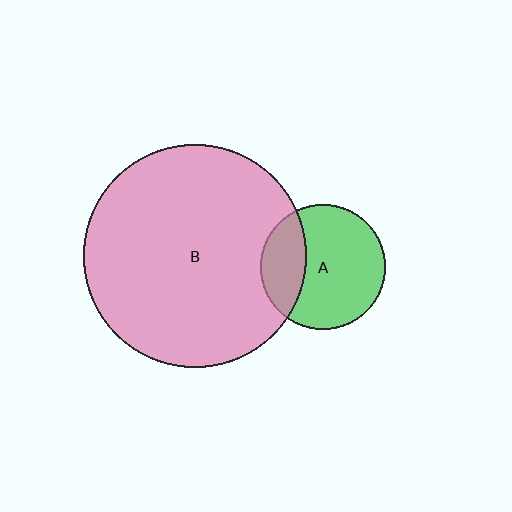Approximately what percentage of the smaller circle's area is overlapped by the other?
Approximately 30%.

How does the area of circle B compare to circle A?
Approximately 3.2 times.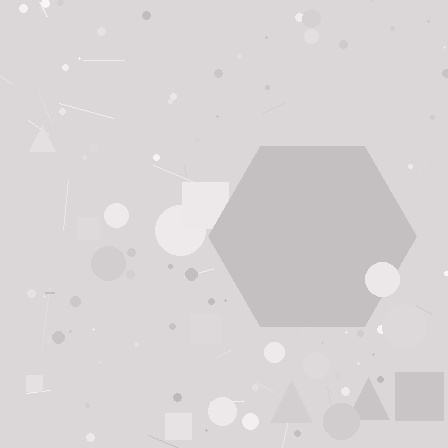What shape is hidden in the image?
A hexagon is hidden in the image.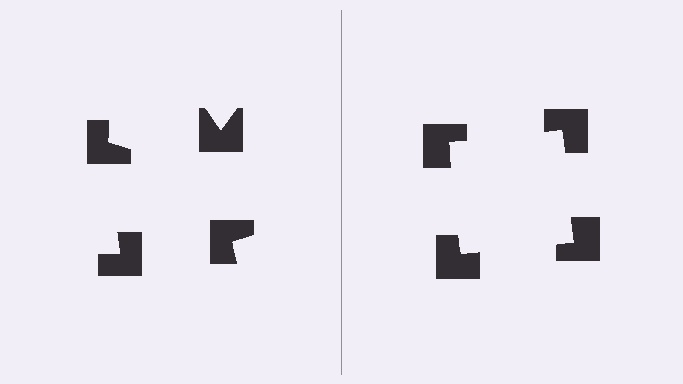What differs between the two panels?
The notched squares are positioned identically on both sides; only the wedge orientations differ. On the right they align to a square; on the left they are misaligned.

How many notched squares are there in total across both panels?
8 — 4 on each side.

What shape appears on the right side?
An illusory square.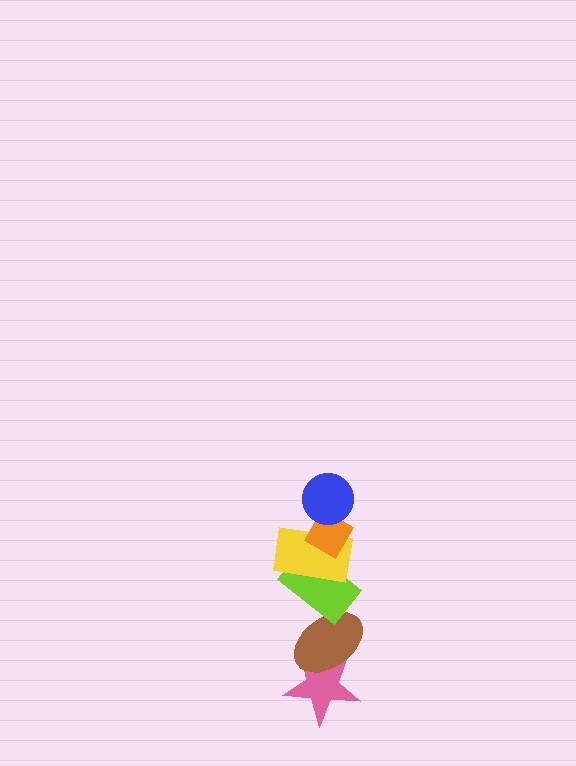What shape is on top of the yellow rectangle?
The orange diamond is on top of the yellow rectangle.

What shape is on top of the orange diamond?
The blue circle is on top of the orange diamond.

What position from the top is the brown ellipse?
The brown ellipse is 5th from the top.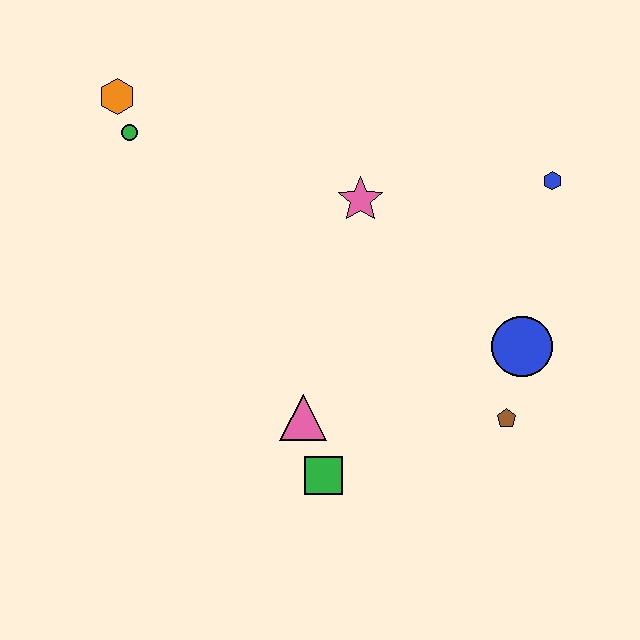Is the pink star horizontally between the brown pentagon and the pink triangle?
Yes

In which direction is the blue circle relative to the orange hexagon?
The blue circle is to the right of the orange hexagon.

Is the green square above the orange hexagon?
No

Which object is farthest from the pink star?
The green square is farthest from the pink star.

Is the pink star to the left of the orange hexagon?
No